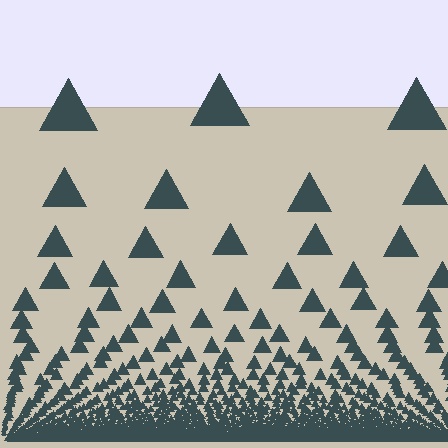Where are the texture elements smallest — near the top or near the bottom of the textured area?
Near the bottom.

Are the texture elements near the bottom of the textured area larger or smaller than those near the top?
Smaller. The gradient is inverted — elements near the bottom are smaller and denser.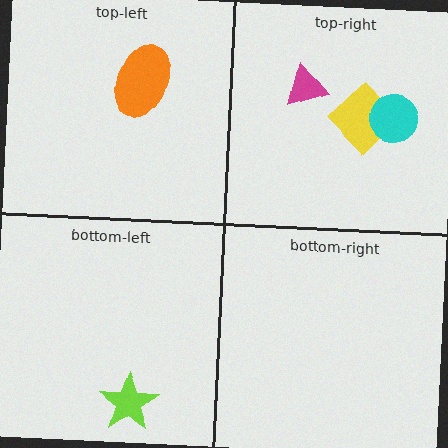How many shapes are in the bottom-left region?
1.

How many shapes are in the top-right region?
3.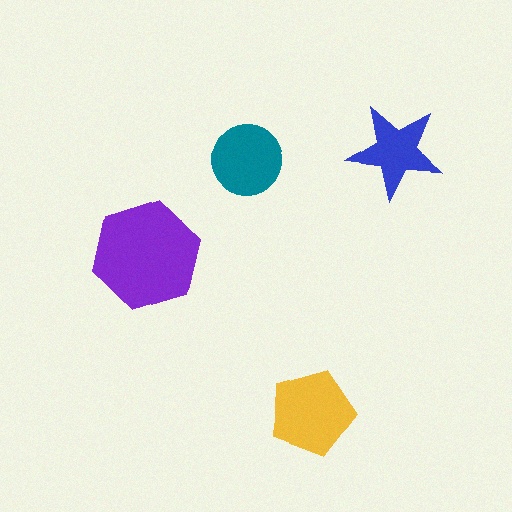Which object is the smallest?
The blue star.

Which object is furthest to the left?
The purple hexagon is leftmost.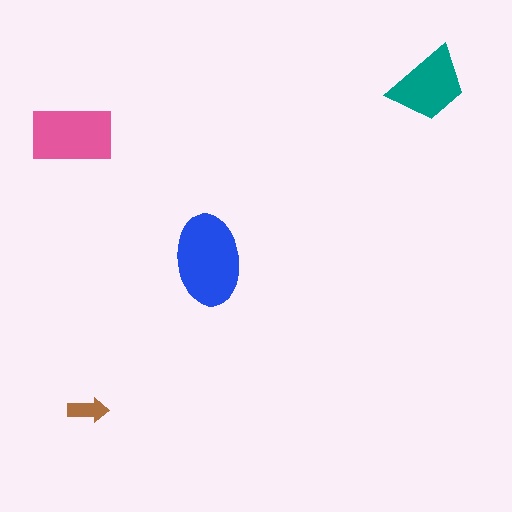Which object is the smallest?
The brown arrow.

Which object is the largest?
The blue ellipse.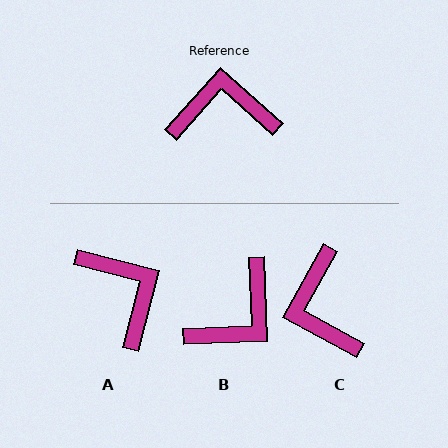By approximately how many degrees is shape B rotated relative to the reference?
Approximately 136 degrees clockwise.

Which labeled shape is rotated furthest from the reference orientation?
B, about 136 degrees away.